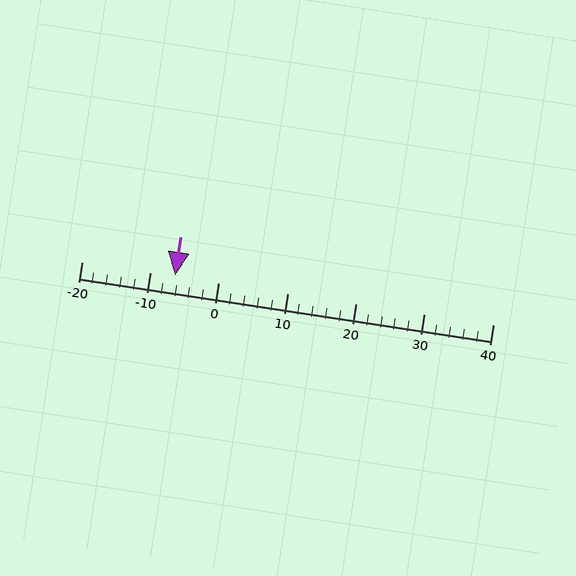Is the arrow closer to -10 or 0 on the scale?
The arrow is closer to -10.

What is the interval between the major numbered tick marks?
The major tick marks are spaced 10 units apart.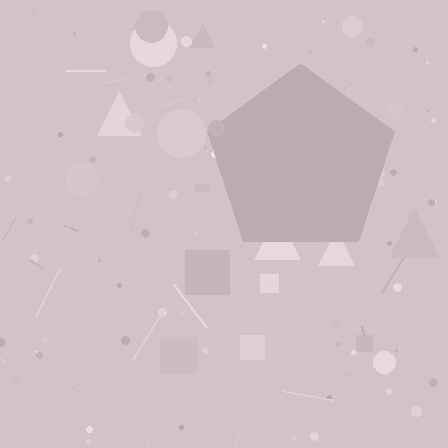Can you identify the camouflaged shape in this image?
The camouflaged shape is a pentagon.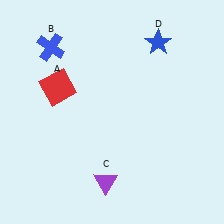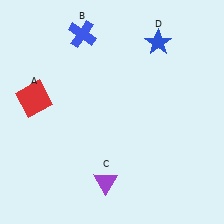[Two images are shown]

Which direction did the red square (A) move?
The red square (A) moved left.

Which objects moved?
The objects that moved are: the red square (A), the blue cross (B).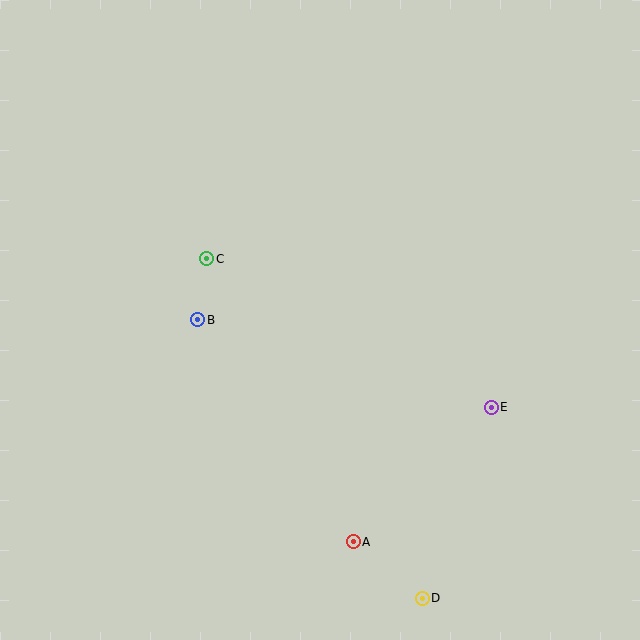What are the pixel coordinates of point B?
Point B is at (198, 320).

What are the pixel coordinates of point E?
Point E is at (491, 407).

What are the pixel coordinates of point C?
Point C is at (207, 259).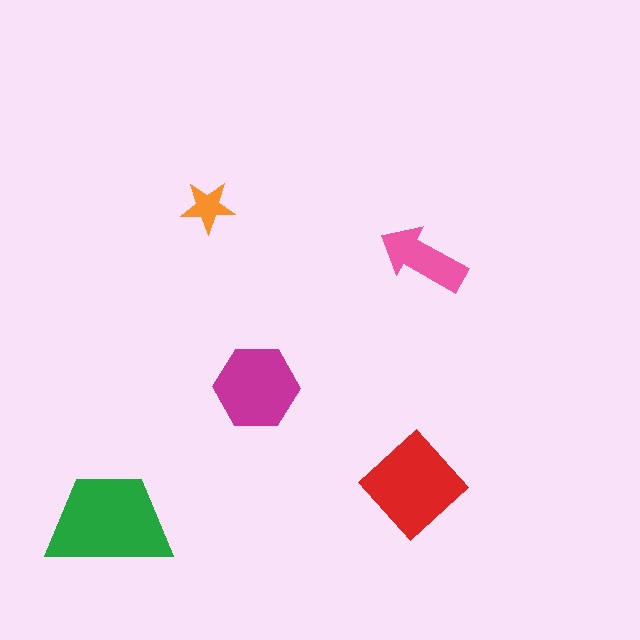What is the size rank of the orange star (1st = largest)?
5th.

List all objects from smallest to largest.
The orange star, the pink arrow, the magenta hexagon, the red diamond, the green trapezoid.